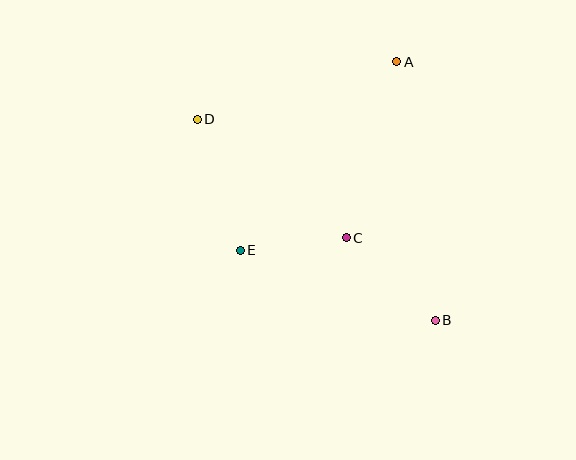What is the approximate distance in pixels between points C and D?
The distance between C and D is approximately 191 pixels.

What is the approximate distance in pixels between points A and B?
The distance between A and B is approximately 261 pixels.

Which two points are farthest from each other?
Points B and D are farthest from each other.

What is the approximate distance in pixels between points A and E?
The distance between A and E is approximately 245 pixels.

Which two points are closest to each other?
Points C and E are closest to each other.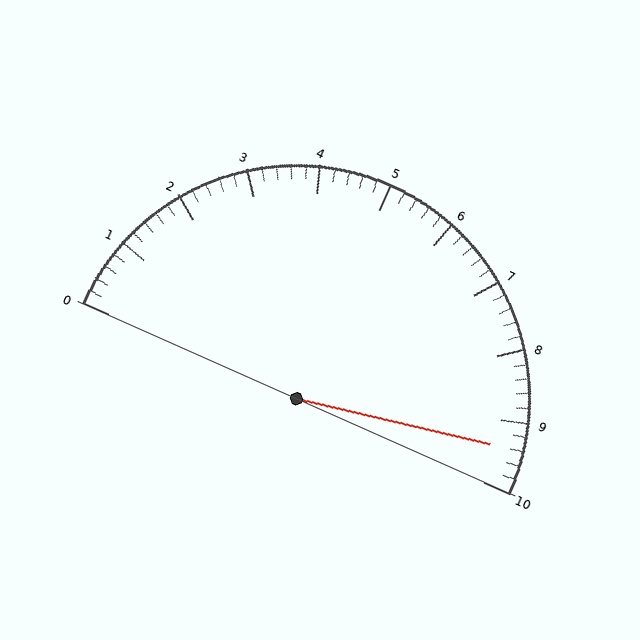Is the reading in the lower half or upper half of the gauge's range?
The reading is in the upper half of the range (0 to 10).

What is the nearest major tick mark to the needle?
The nearest major tick mark is 9.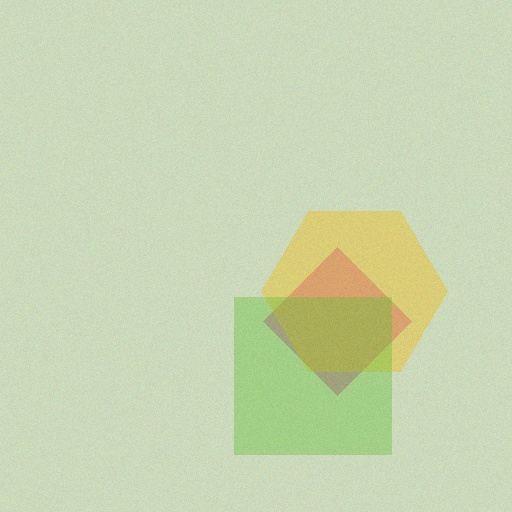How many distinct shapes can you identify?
There are 3 distinct shapes: a magenta diamond, a yellow hexagon, a lime square.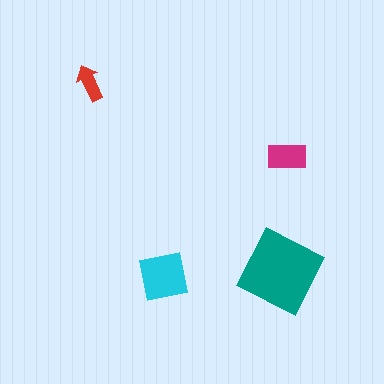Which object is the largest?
The teal square.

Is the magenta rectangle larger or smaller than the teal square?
Smaller.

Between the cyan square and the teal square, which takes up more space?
The teal square.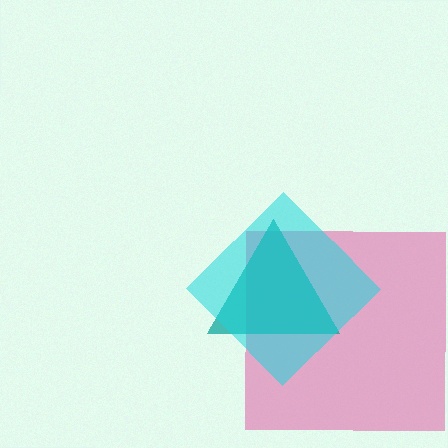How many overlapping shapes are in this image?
There are 3 overlapping shapes in the image.